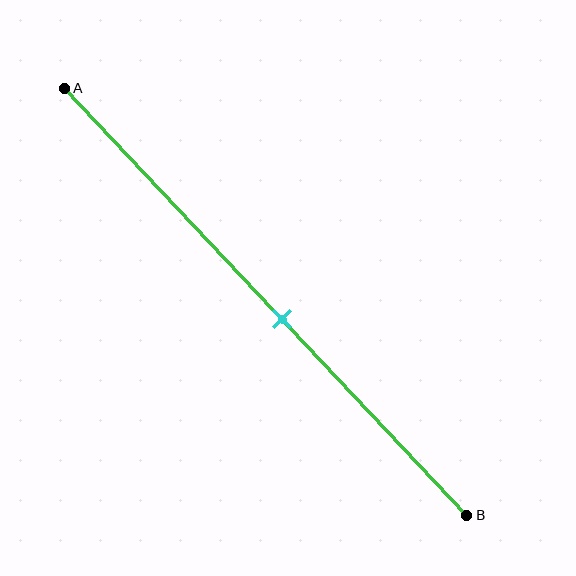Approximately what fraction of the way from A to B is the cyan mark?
The cyan mark is approximately 55% of the way from A to B.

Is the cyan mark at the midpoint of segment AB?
No, the mark is at about 55% from A, not at the 50% midpoint.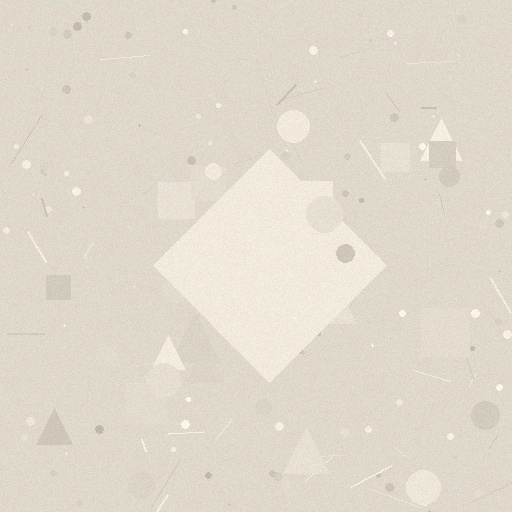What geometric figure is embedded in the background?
A diamond is embedded in the background.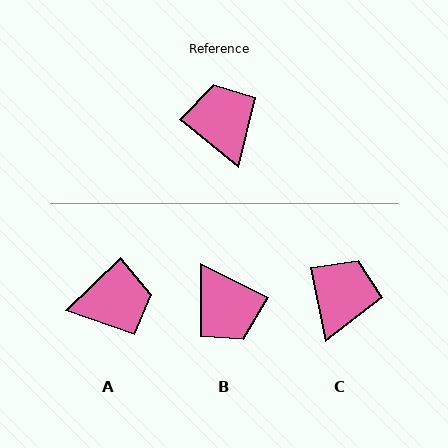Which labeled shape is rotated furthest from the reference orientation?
B, about 167 degrees away.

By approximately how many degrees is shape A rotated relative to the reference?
Approximately 96 degrees clockwise.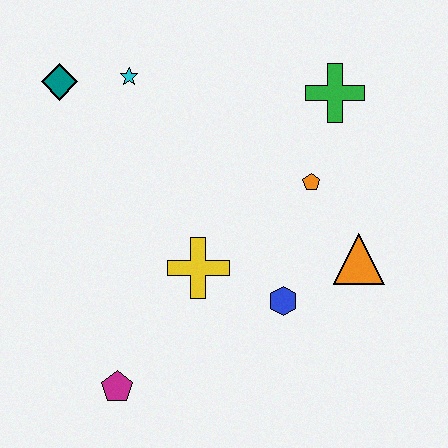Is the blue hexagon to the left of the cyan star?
No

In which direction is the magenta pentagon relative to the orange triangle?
The magenta pentagon is to the left of the orange triangle.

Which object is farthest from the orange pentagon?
The magenta pentagon is farthest from the orange pentagon.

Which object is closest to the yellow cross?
The blue hexagon is closest to the yellow cross.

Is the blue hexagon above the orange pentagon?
No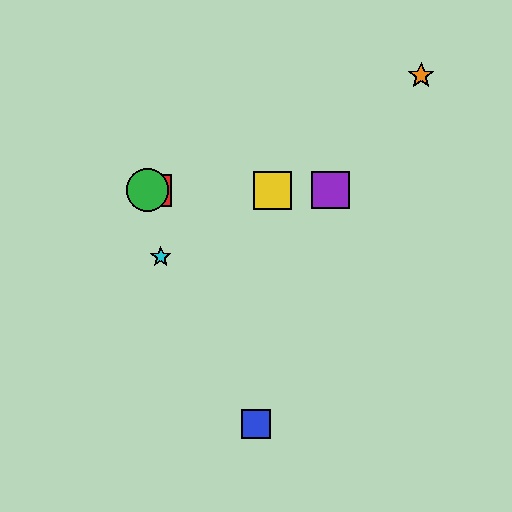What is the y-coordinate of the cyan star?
The cyan star is at y≈257.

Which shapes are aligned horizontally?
The red square, the green circle, the yellow square, the purple square are aligned horizontally.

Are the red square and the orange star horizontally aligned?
No, the red square is at y≈190 and the orange star is at y≈75.